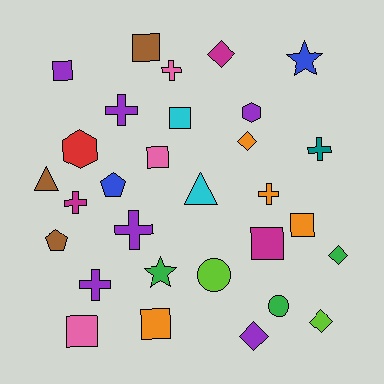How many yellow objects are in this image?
There are no yellow objects.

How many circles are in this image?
There are 2 circles.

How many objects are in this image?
There are 30 objects.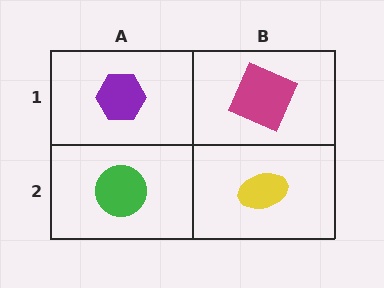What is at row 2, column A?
A green circle.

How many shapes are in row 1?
2 shapes.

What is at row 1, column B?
A magenta square.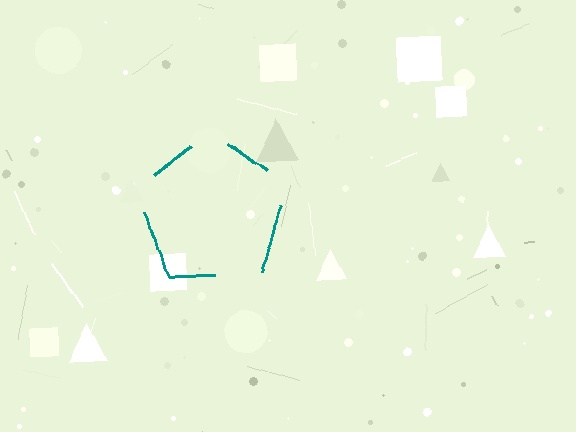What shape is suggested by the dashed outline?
The dashed outline suggests a pentagon.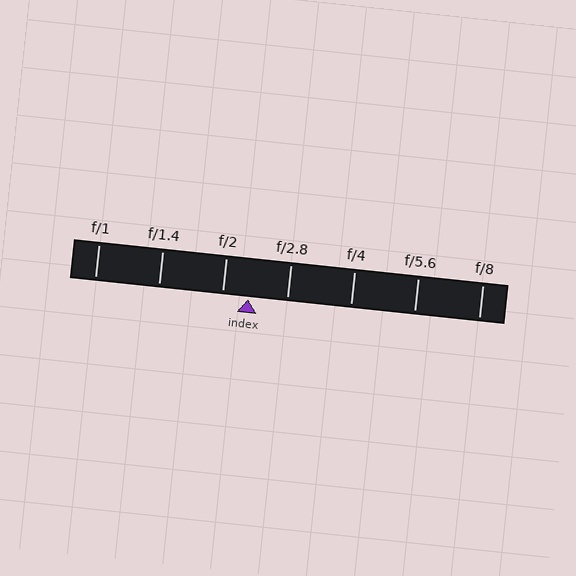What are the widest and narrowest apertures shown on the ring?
The widest aperture shown is f/1 and the narrowest is f/8.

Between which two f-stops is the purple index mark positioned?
The index mark is between f/2 and f/2.8.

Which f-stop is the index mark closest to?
The index mark is closest to f/2.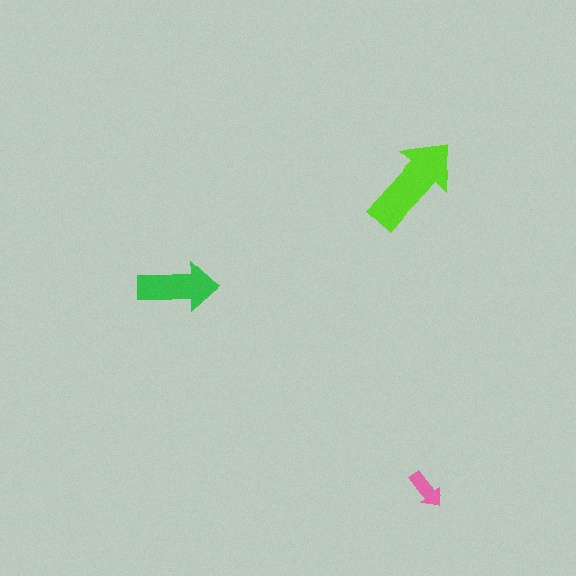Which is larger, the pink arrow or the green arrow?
The green one.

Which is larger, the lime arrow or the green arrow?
The lime one.